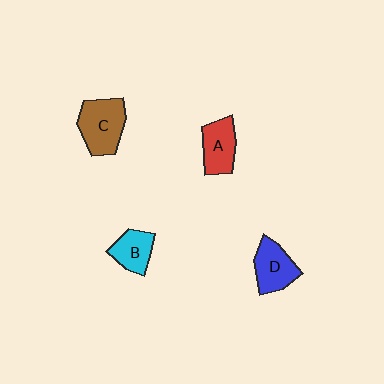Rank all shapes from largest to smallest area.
From largest to smallest: C (brown), D (blue), A (red), B (cyan).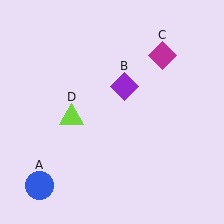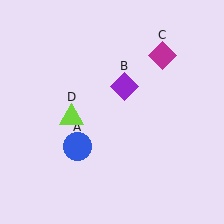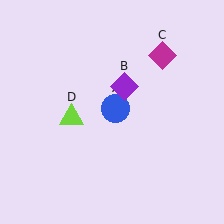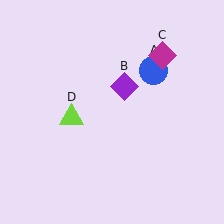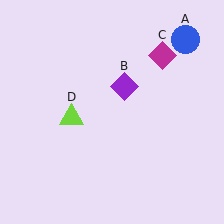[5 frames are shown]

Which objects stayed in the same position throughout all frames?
Purple diamond (object B) and magenta diamond (object C) and lime triangle (object D) remained stationary.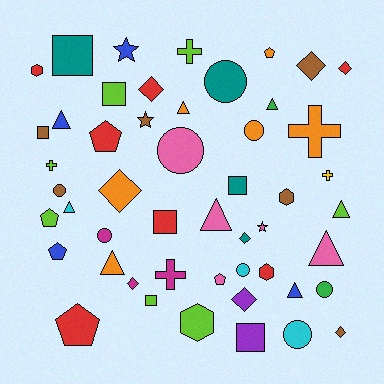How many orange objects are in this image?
There are 6 orange objects.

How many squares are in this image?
There are 7 squares.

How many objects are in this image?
There are 50 objects.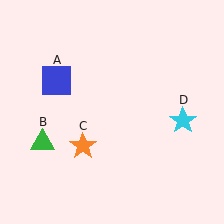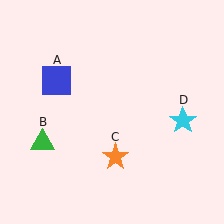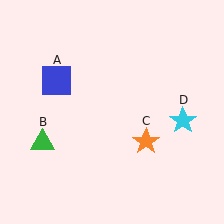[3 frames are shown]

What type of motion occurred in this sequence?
The orange star (object C) rotated counterclockwise around the center of the scene.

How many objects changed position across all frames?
1 object changed position: orange star (object C).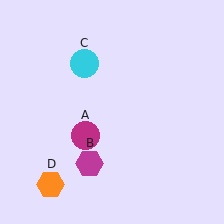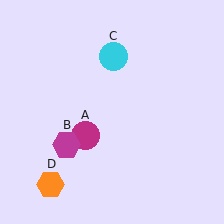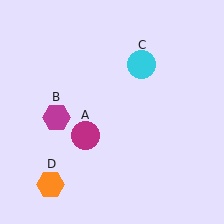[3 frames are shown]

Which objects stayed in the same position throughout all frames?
Magenta circle (object A) and orange hexagon (object D) remained stationary.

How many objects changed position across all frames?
2 objects changed position: magenta hexagon (object B), cyan circle (object C).